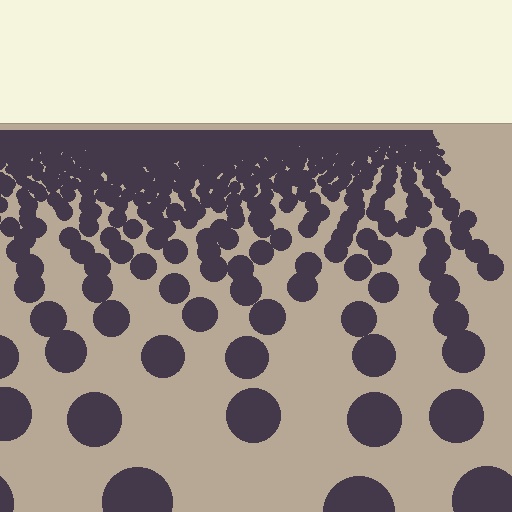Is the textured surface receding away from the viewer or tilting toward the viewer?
The surface is receding away from the viewer. Texture elements get smaller and denser toward the top.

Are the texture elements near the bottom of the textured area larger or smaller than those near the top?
Larger. Near the bottom, elements are closer to the viewer and appear at a bigger on-screen size.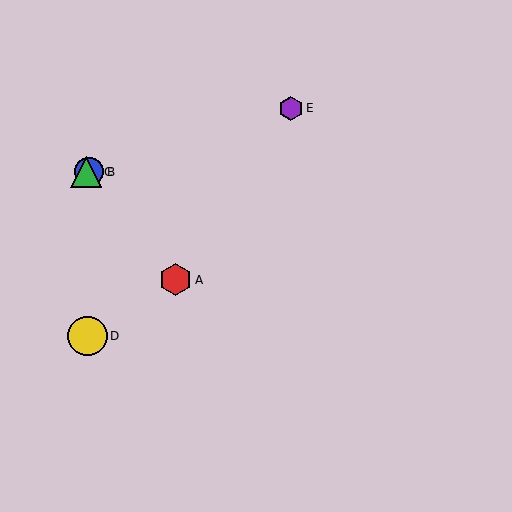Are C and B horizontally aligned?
Yes, both are at y≈172.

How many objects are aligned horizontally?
2 objects (B, C) are aligned horizontally.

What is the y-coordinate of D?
Object D is at y≈336.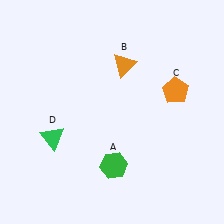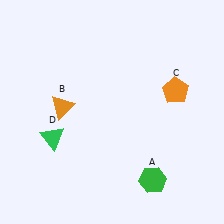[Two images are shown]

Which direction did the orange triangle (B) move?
The orange triangle (B) moved left.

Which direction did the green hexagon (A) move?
The green hexagon (A) moved right.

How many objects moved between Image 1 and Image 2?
2 objects moved between the two images.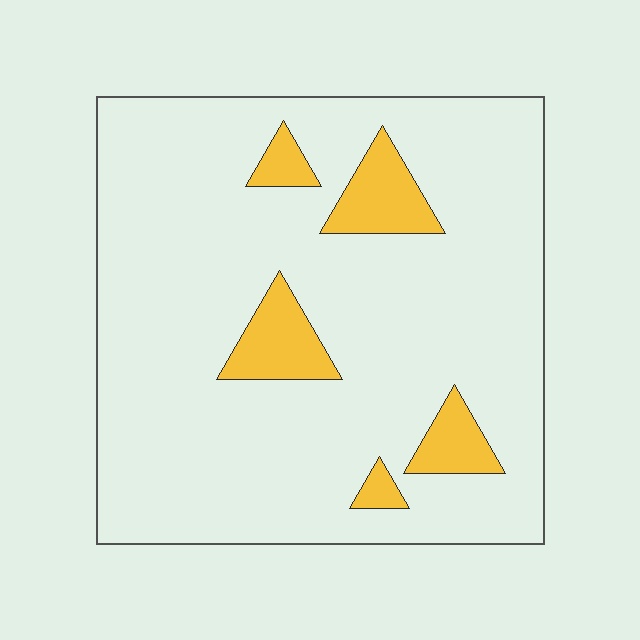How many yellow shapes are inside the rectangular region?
5.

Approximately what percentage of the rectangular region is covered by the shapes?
Approximately 10%.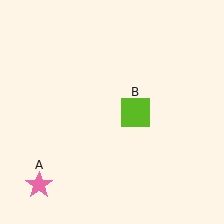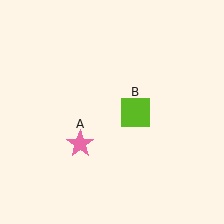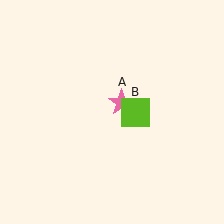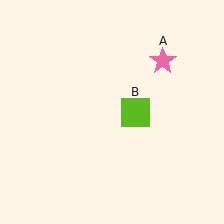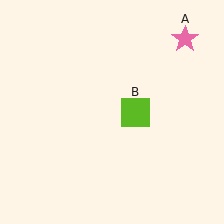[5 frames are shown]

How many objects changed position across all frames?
1 object changed position: pink star (object A).